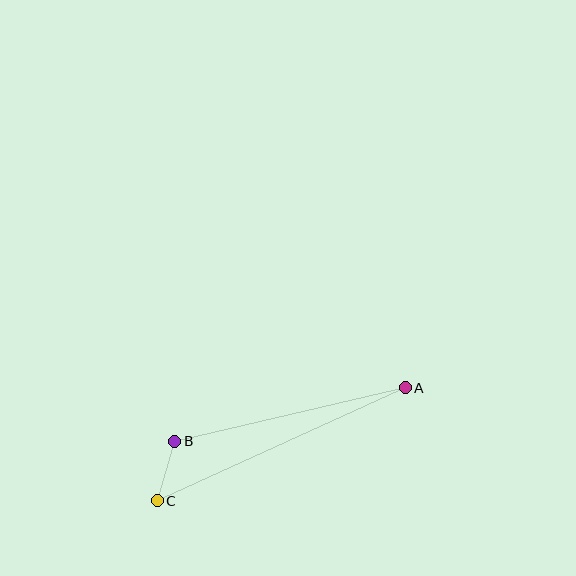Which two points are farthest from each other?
Points A and C are farthest from each other.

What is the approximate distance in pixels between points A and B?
The distance between A and B is approximately 237 pixels.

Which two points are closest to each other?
Points B and C are closest to each other.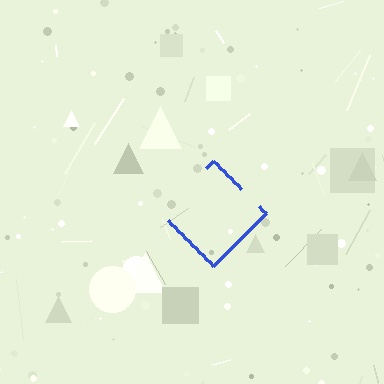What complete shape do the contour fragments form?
The contour fragments form a diamond.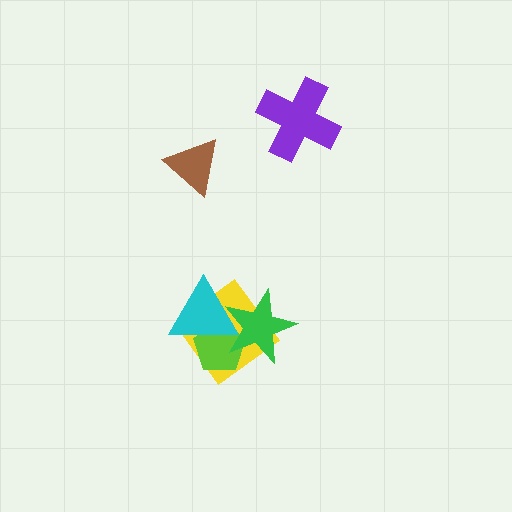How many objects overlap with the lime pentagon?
3 objects overlap with the lime pentagon.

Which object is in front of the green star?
The cyan triangle is in front of the green star.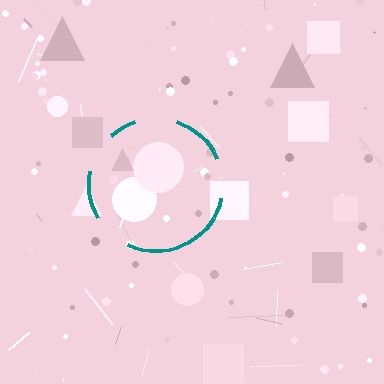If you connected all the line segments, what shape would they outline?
They would outline a circle.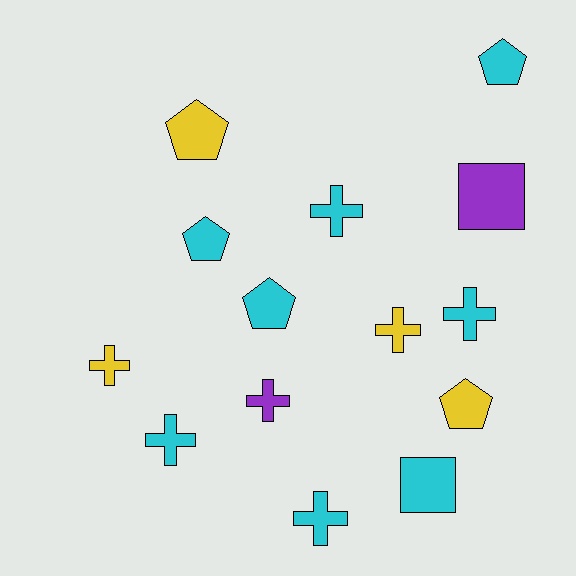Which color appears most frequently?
Cyan, with 8 objects.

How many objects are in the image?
There are 14 objects.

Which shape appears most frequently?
Cross, with 7 objects.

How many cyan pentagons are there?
There are 3 cyan pentagons.